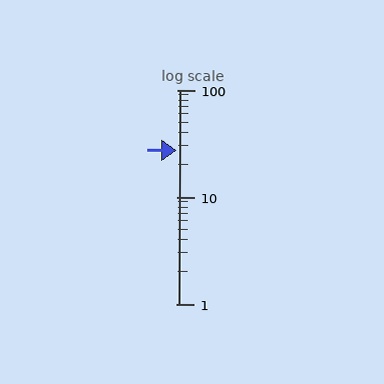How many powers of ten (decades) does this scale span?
The scale spans 2 decades, from 1 to 100.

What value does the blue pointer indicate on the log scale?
The pointer indicates approximately 27.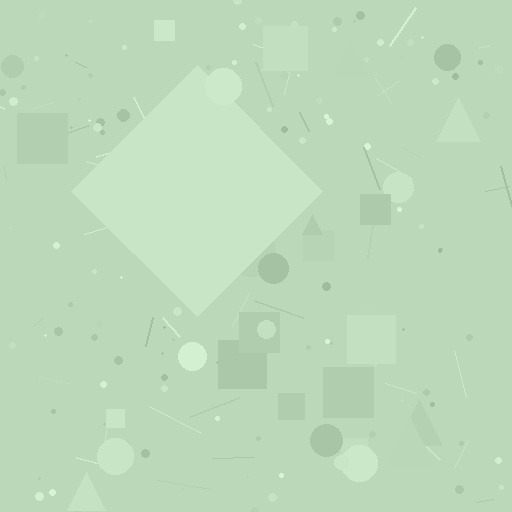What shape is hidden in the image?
A diamond is hidden in the image.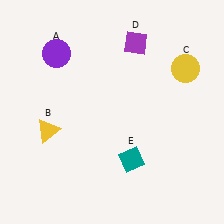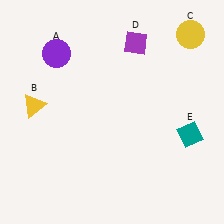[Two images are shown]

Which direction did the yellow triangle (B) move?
The yellow triangle (B) moved up.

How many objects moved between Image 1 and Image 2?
3 objects moved between the two images.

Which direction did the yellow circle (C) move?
The yellow circle (C) moved up.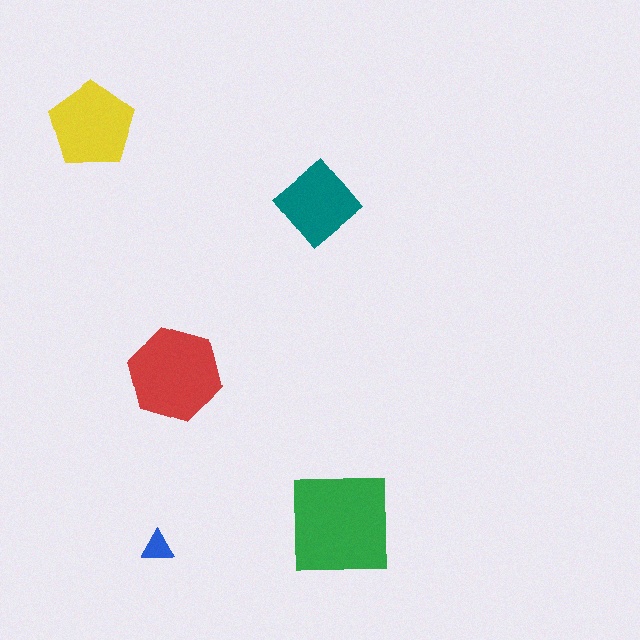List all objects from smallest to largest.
The blue triangle, the teal diamond, the yellow pentagon, the red hexagon, the green square.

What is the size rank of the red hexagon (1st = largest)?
2nd.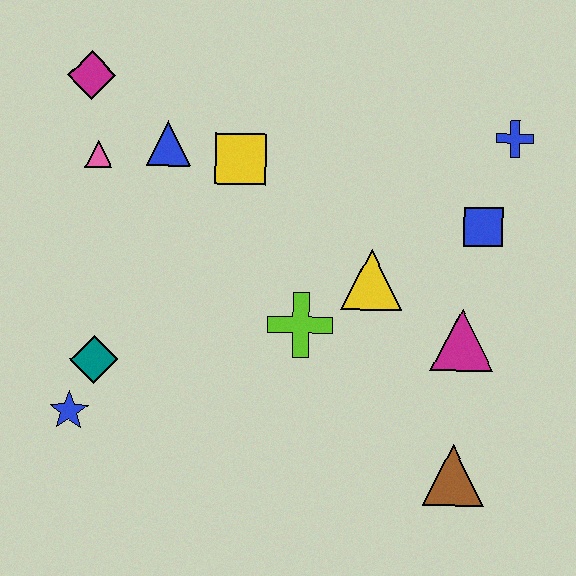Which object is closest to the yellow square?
The blue triangle is closest to the yellow square.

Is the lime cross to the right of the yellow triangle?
No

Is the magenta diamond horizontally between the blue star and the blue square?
Yes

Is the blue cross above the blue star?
Yes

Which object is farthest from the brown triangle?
The magenta diamond is farthest from the brown triangle.